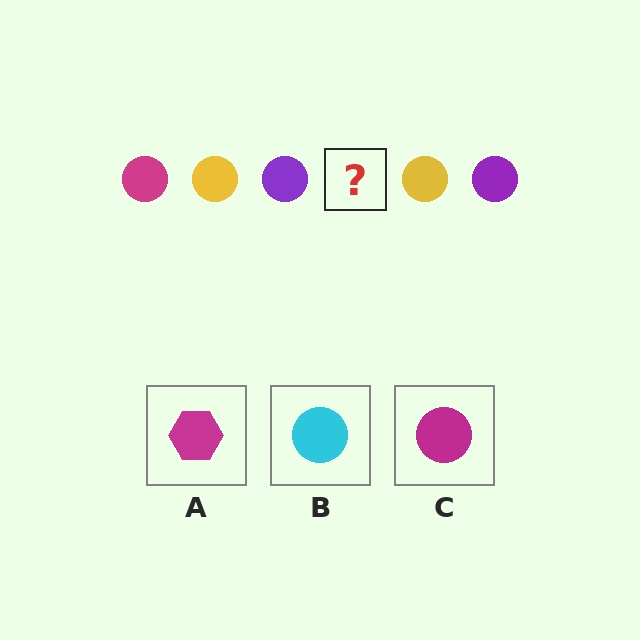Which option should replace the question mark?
Option C.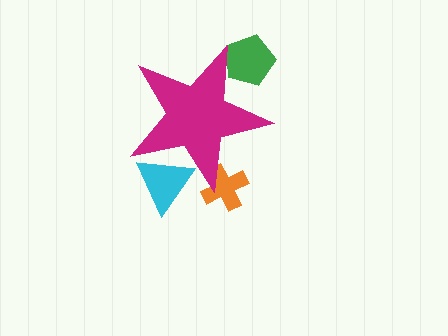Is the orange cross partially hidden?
Yes, the orange cross is partially hidden behind the magenta star.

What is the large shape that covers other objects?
A magenta star.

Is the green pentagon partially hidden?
Yes, the green pentagon is partially hidden behind the magenta star.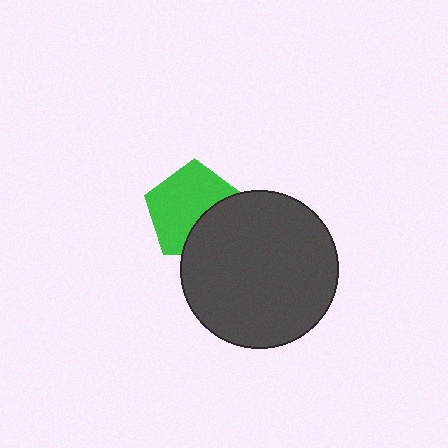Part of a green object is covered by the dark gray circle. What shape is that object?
It is a pentagon.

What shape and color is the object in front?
The object in front is a dark gray circle.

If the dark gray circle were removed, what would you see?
You would see the complete green pentagon.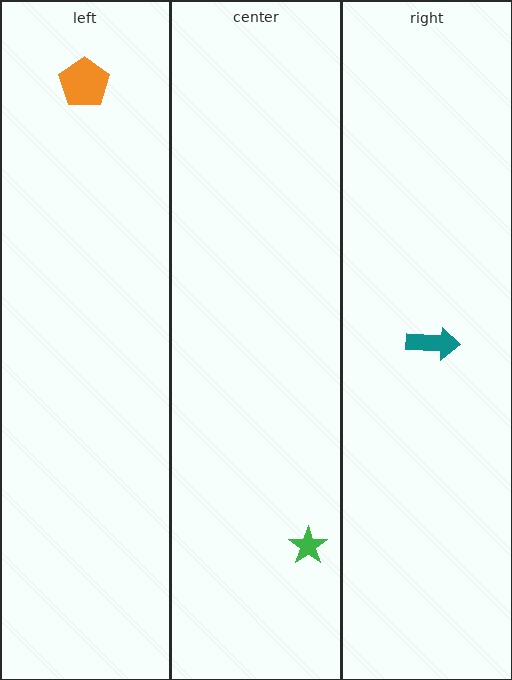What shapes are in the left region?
The orange pentagon.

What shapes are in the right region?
The teal arrow.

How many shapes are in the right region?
1.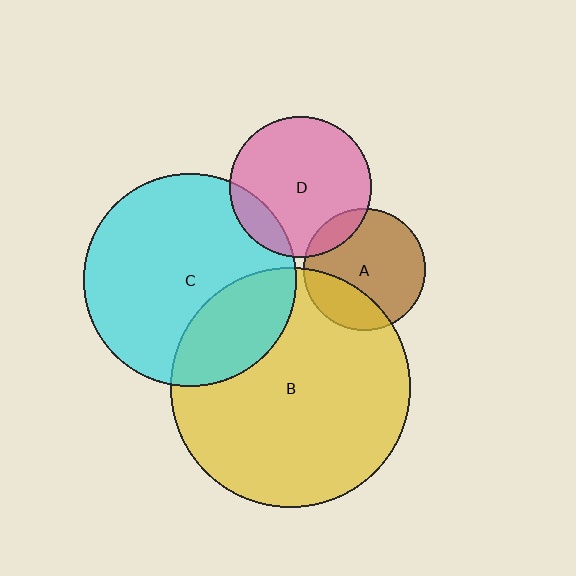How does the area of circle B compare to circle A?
Approximately 3.9 times.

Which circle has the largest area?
Circle B (yellow).